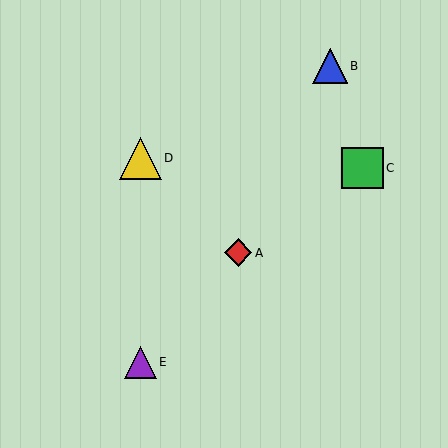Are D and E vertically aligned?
Yes, both are at x≈141.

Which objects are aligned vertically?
Objects D, E are aligned vertically.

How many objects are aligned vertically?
2 objects (D, E) are aligned vertically.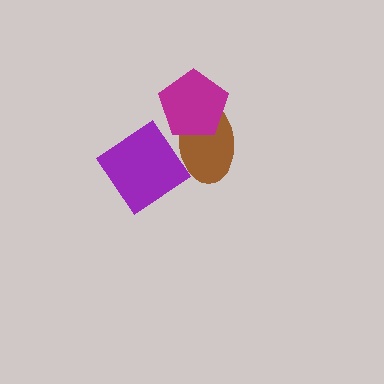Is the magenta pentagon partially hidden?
No, no other shape covers it.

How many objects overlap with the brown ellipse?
2 objects overlap with the brown ellipse.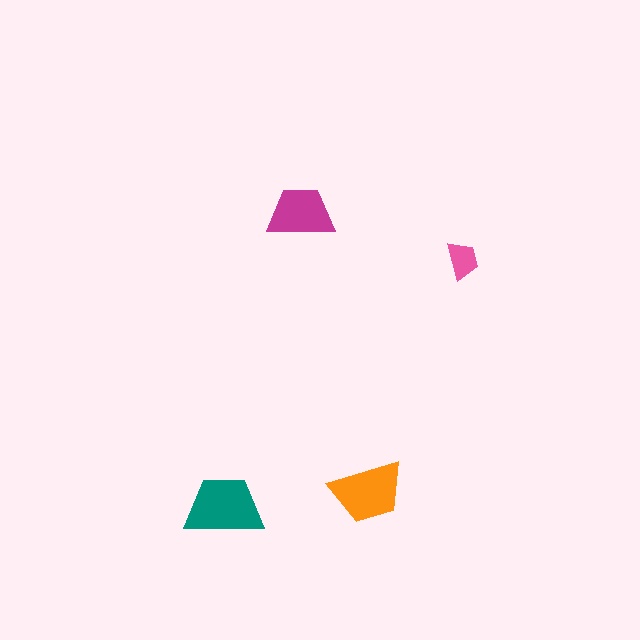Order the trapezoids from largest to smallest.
the teal one, the orange one, the magenta one, the pink one.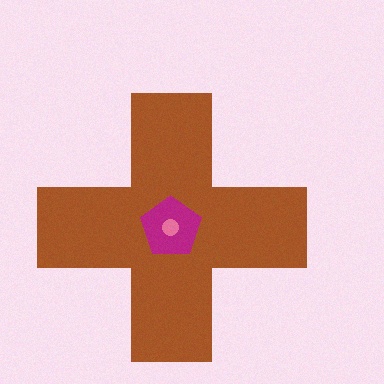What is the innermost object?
The pink circle.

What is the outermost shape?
The brown cross.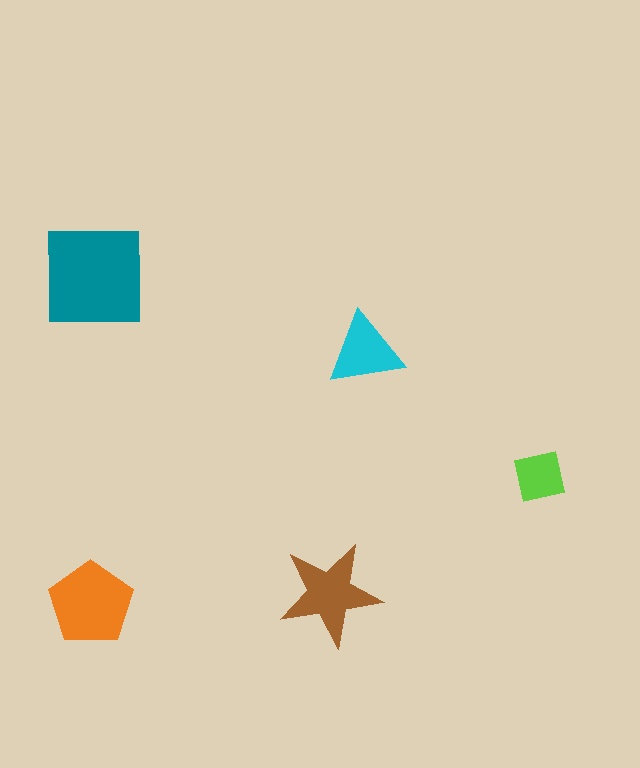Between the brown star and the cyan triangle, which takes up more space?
The brown star.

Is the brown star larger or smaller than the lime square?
Larger.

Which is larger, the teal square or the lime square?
The teal square.